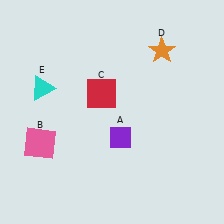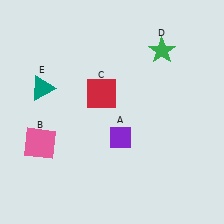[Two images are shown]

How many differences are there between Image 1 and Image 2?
There are 2 differences between the two images.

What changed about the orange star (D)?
In Image 1, D is orange. In Image 2, it changed to green.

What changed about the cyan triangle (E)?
In Image 1, E is cyan. In Image 2, it changed to teal.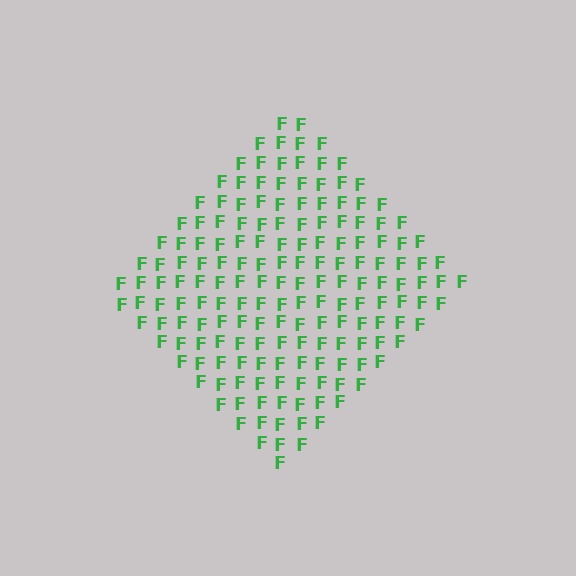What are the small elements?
The small elements are letter F's.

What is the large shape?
The large shape is a diamond.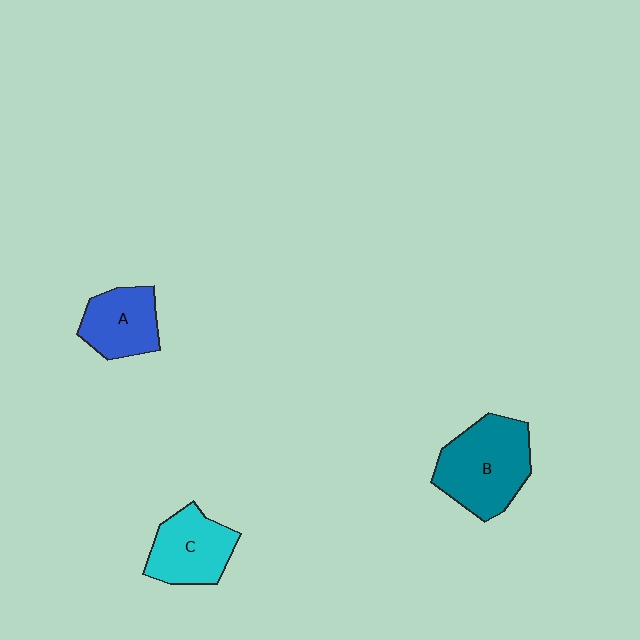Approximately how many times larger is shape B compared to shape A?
Approximately 1.6 times.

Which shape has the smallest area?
Shape A (blue).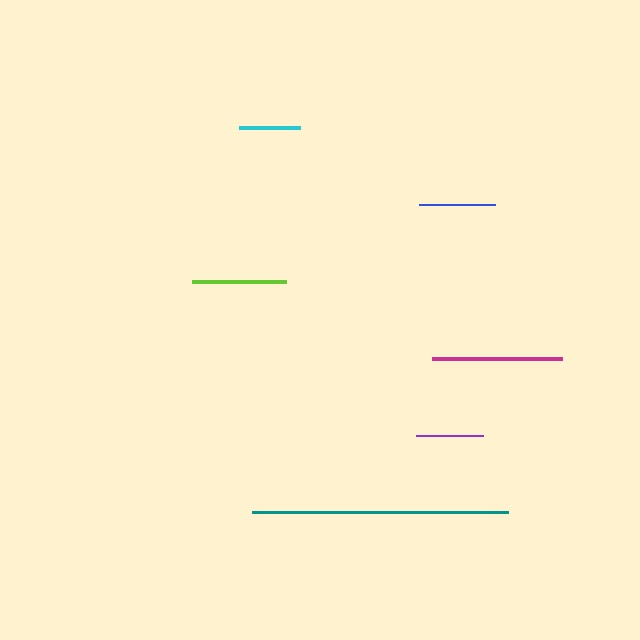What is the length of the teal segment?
The teal segment is approximately 256 pixels long.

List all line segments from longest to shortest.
From longest to shortest: teal, magenta, lime, blue, purple, cyan.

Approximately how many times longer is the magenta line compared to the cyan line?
The magenta line is approximately 2.1 times the length of the cyan line.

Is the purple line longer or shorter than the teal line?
The teal line is longer than the purple line.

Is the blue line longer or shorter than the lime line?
The lime line is longer than the blue line.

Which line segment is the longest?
The teal line is the longest at approximately 256 pixels.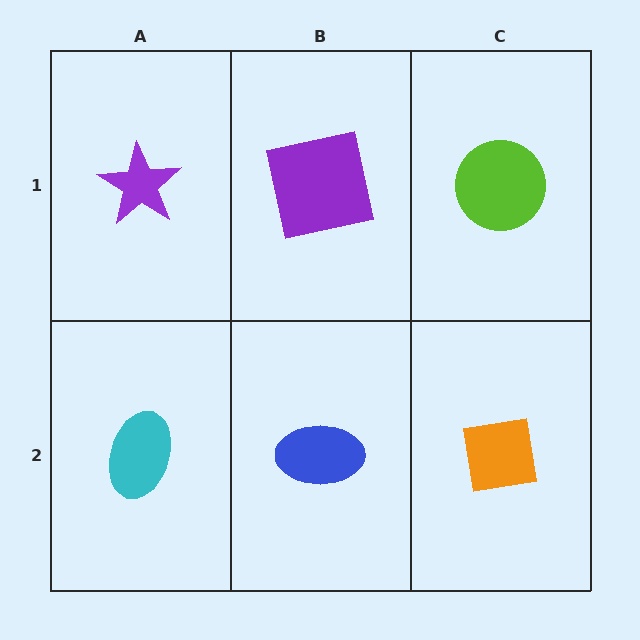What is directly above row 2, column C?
A lime circle.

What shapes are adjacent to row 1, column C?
An orange square (row 2, column C), a purple square (row 1, column B).